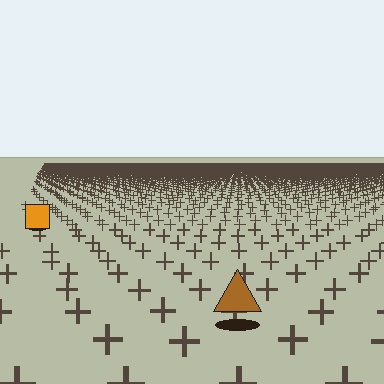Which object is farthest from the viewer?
The orange square is farthest from the viewer. It appears smaller and the ground texture around it is denser.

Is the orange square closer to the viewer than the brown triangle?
No. The brown triangle is closer — you can tell from the texture gradient: the ground texture is coarser near it.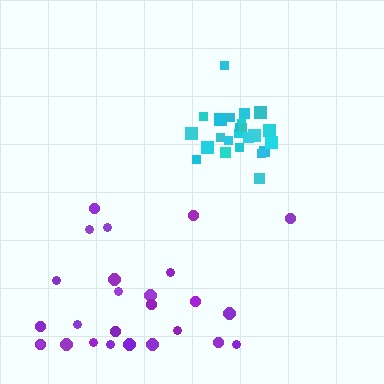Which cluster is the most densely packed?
Cyan.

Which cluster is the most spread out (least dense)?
Purple.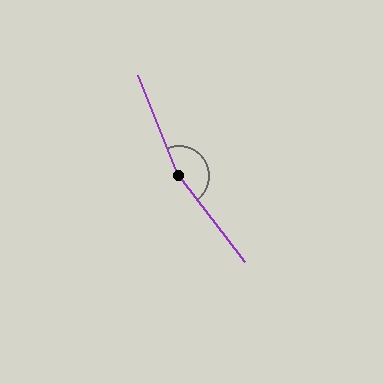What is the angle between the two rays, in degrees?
Approximately 165 degrees.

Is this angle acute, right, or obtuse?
It is obtuse.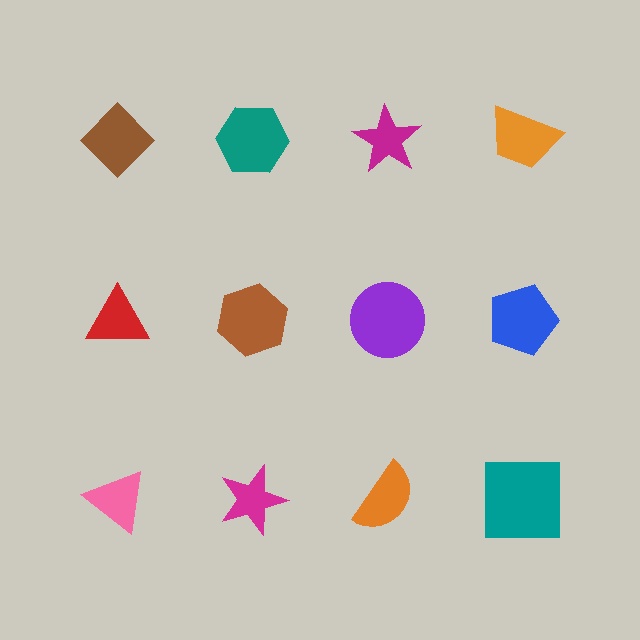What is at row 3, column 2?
A magenta star.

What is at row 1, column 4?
An orange trapezoid.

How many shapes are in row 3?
4 shapes.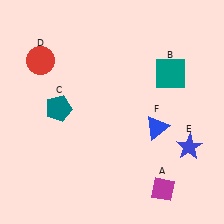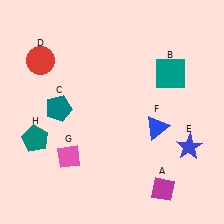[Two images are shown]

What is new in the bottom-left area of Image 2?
A pink diamond (G) was added in the bottom-left area of Image 2.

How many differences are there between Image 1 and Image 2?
There are 2 differences between the two images.